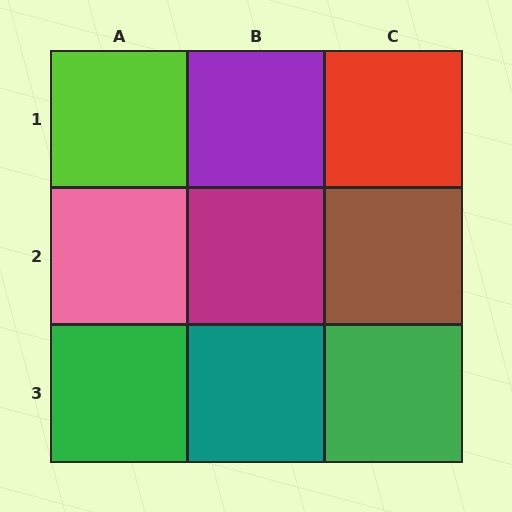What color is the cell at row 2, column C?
Brown.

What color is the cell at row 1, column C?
Red.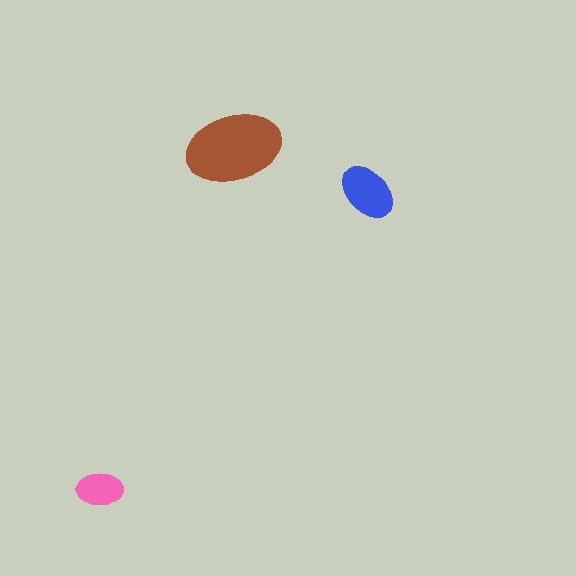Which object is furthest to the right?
The blue ellipse is rightmost.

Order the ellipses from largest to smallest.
the brown one, the blue one, the pink one.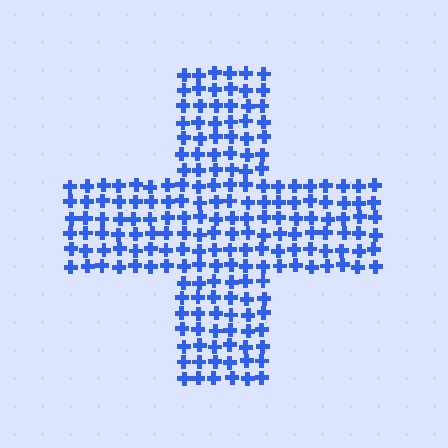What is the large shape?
The large shape is a cross.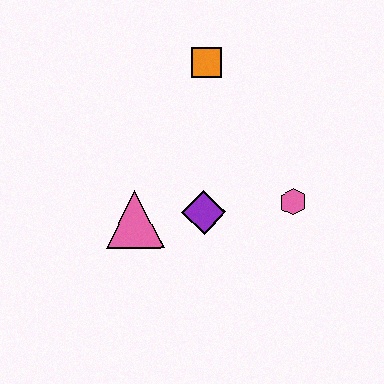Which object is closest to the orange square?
The purple diamond is closest to the orange square.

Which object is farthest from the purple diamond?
The orange square is farthest from the purple diamond.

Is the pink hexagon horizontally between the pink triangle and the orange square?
No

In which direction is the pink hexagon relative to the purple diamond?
The pink hexagon is to the right of the purple diamond.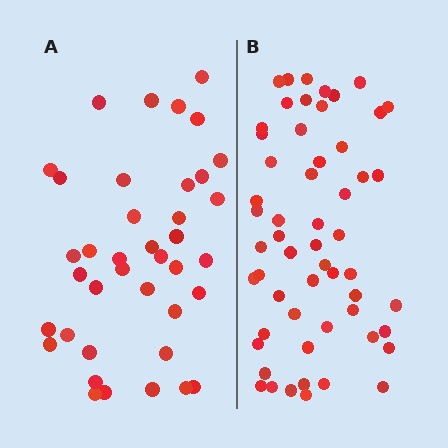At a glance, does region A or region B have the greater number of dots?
Region B (the right region) has more dots.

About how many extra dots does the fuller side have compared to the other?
Region B has approximately 15 more dots than region A.